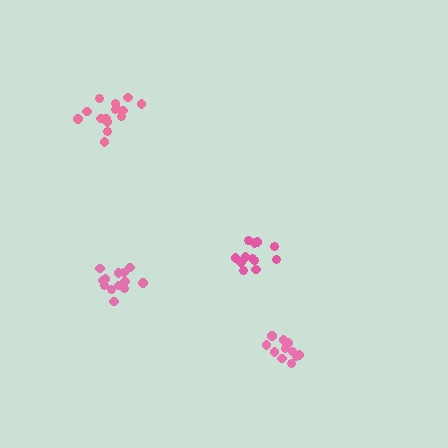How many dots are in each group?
Group 1: 12 dots, Group 2: 11 dots, Group 3: 13 dots, Group 4: 15 dots (51 total).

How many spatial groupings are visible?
There are 4 spatial groupings.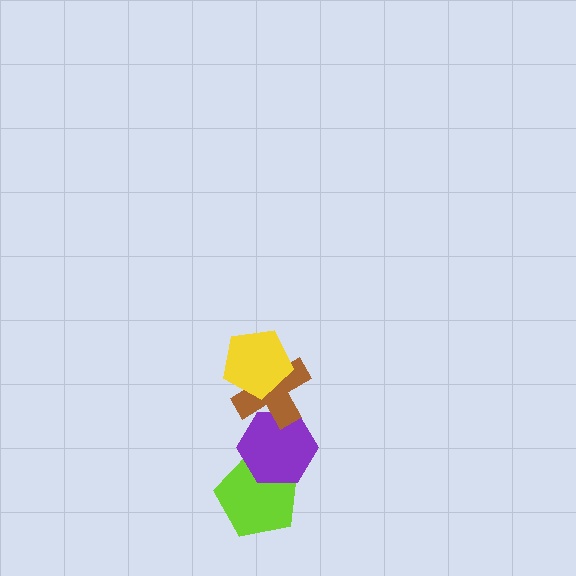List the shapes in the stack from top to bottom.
From top to bottom: the yellow pentagon, the brown cross, the purple hexagon, the lime pentagon.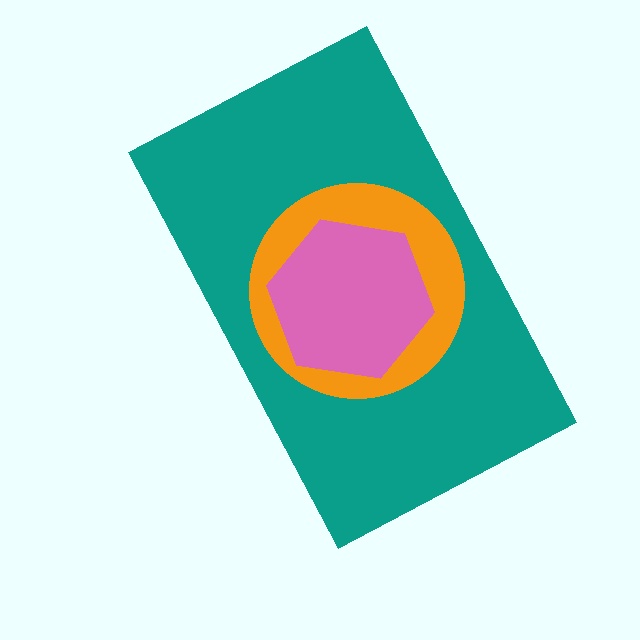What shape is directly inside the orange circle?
The pink hexagon.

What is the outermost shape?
The teal rectangle.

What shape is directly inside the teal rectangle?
The orange circle.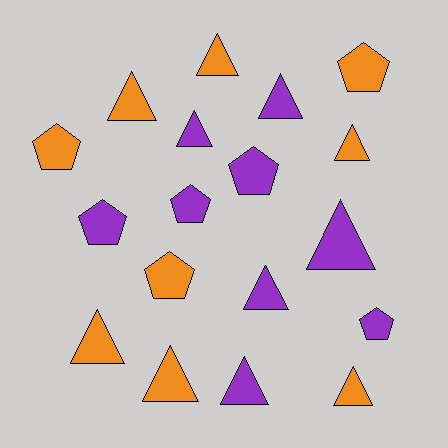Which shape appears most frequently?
Triangle, with 11 objects.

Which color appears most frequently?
Orange, with 9 objects.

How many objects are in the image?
There are 18 objects.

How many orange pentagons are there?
There are 3 orange pentagons.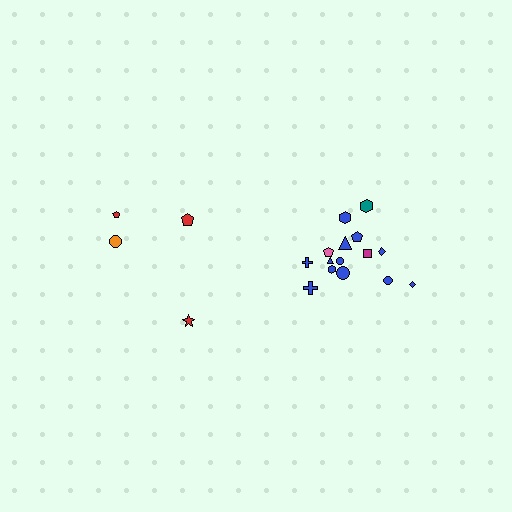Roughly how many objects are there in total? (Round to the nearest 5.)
Roughly 20 objects in total.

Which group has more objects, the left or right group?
The right group.